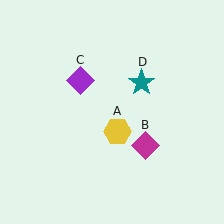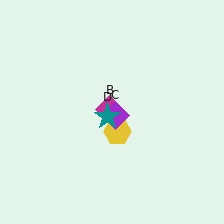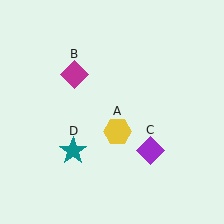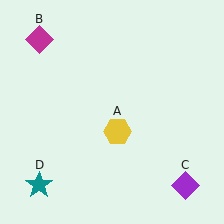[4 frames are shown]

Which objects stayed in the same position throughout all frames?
Yellow hexagon (object A) remained stationary.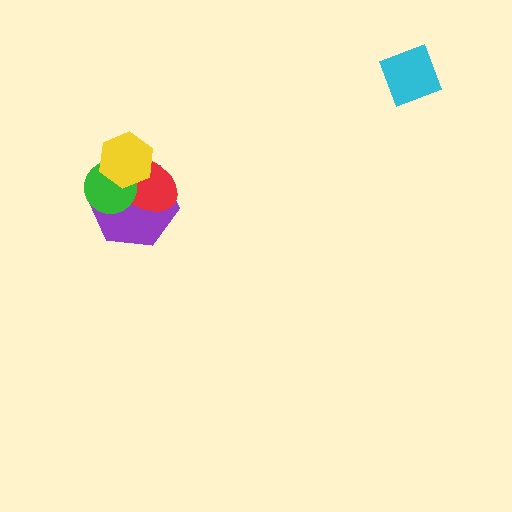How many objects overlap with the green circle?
3 objects overlap with the green circle.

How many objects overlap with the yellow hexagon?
3 objects overlap with the yellow hexagon.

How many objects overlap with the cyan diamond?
0 objects overlap with the cyan diamond.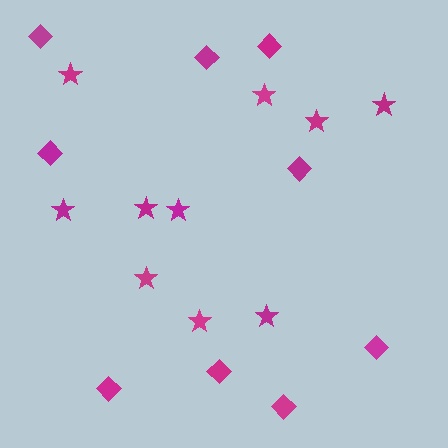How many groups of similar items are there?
There are 2 groups: one group of stars (10) and one group of diamonds (9).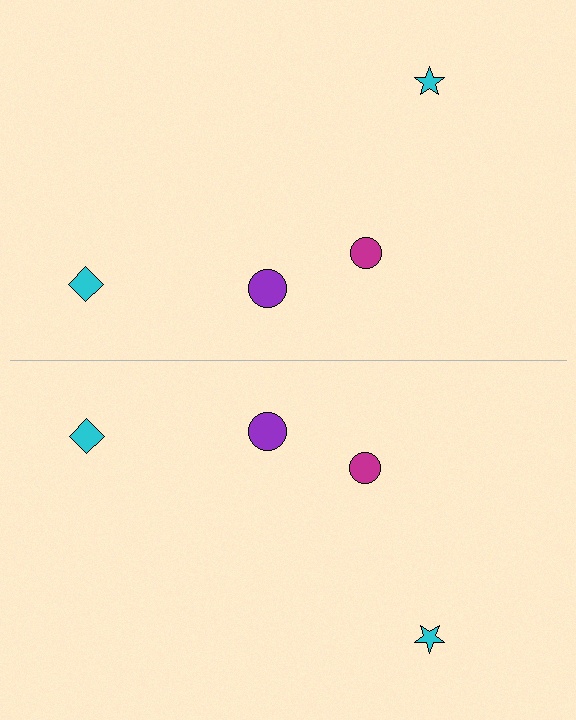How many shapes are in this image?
There are 8 shapes in this image.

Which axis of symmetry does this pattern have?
The pattern has a horizontal axis of symmetry running through the center of the image.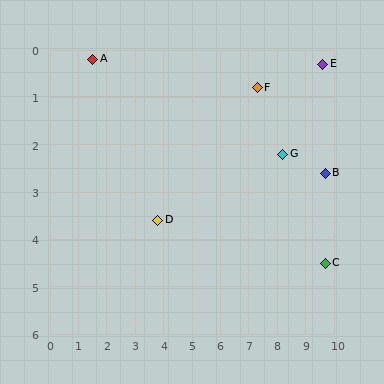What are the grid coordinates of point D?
Point D is at approximately (3.8, 3.6).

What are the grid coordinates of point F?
Point F is at approximately (7.3, 0.8).